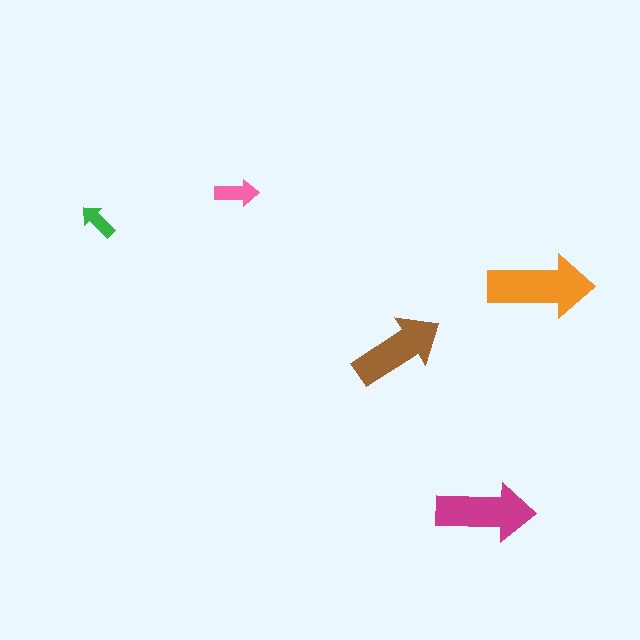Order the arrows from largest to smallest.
the orange one, the magenta one, the brown one, the pink one, the green one.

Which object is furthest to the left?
The green arrow is leftmost.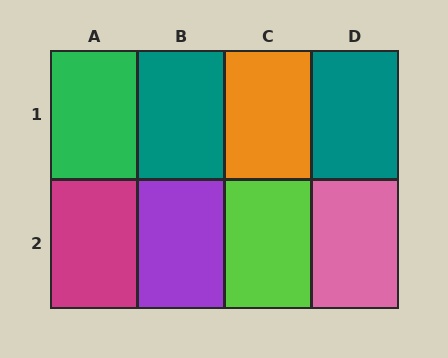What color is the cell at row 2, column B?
Purple.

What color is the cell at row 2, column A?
Magenta.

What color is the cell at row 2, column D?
Pink.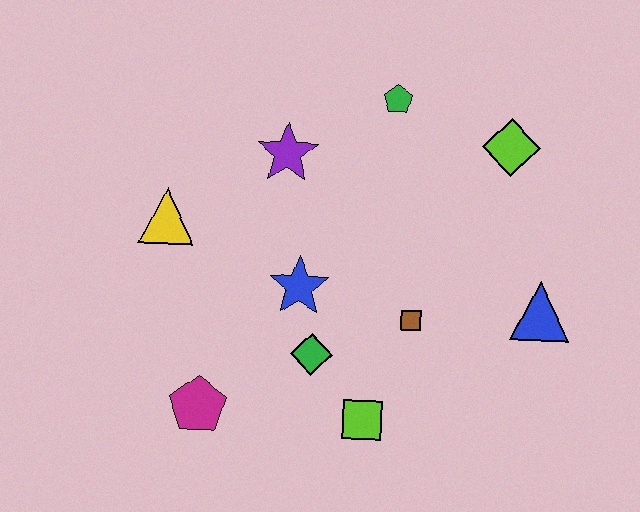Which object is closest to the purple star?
The green pentagon is closest to the purple star.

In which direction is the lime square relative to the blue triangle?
The lime square is to the left of the blue triangle.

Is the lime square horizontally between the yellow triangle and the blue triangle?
Yes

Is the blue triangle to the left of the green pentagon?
No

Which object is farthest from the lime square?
The green pentagon is farthest from the lime square.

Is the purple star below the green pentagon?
Yes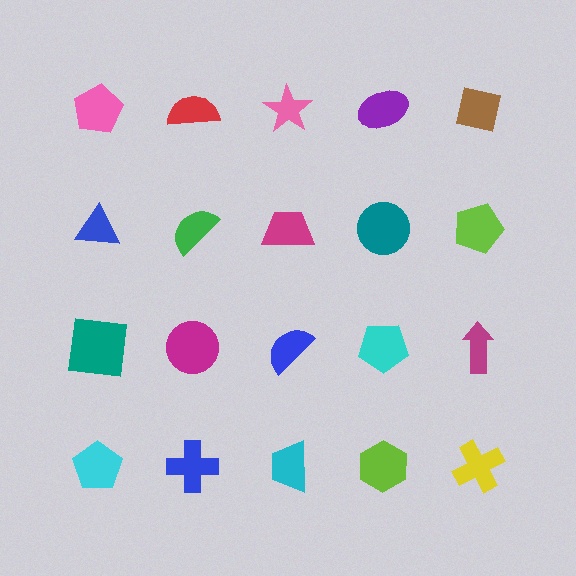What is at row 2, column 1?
A blue triangle.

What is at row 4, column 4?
A lime hexagon.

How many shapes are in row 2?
5 shapes.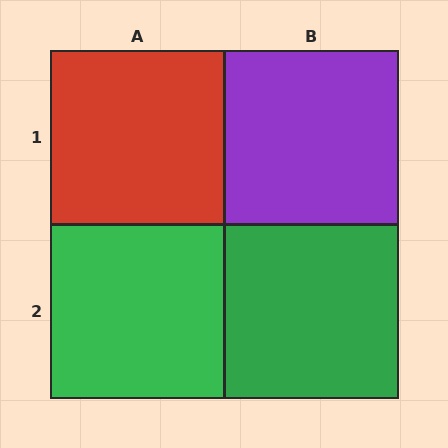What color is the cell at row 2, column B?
Green.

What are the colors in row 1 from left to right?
Red, purple.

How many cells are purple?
1 cell is purple.